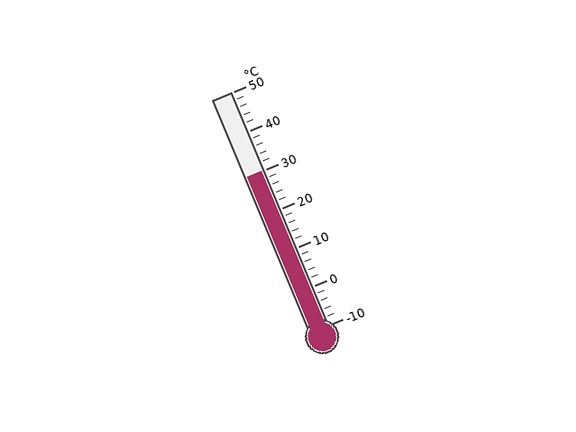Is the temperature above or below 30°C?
The temperature is at 30°C.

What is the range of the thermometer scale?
The thermometer scale ranges from -10°C to 50°C.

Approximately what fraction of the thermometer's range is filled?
The thermometer is filled to approximately 65% of its range.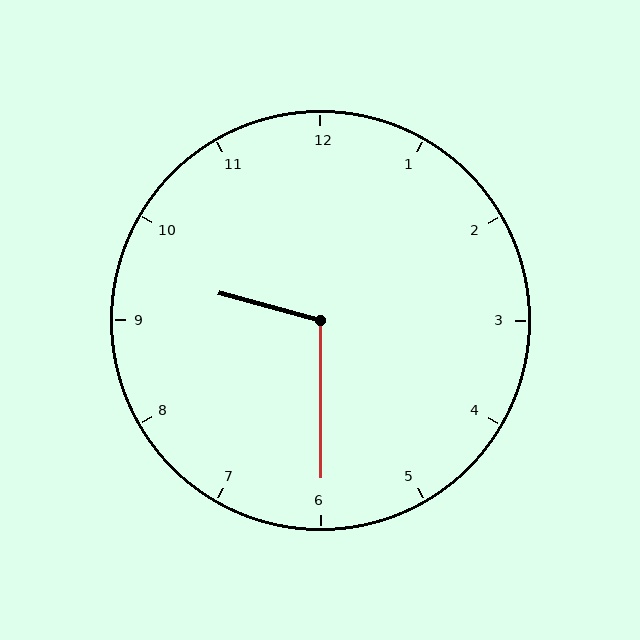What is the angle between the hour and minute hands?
Approximately 105 degrees.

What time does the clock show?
9:30.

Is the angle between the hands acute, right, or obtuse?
It is obtuse.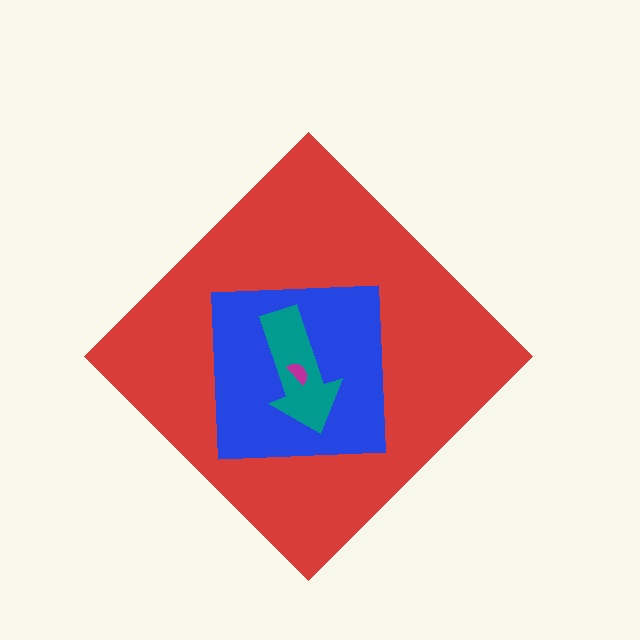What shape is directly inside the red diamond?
The blue square.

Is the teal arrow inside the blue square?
Yes.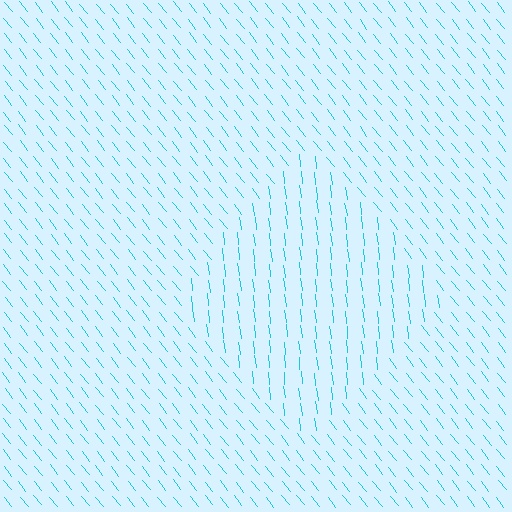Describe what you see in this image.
The image is filled with small cyan line segments. A diamond region in the image has lines oriented differently from the surrounding lines, creating a visible texture boundary.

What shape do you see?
I see a diamond.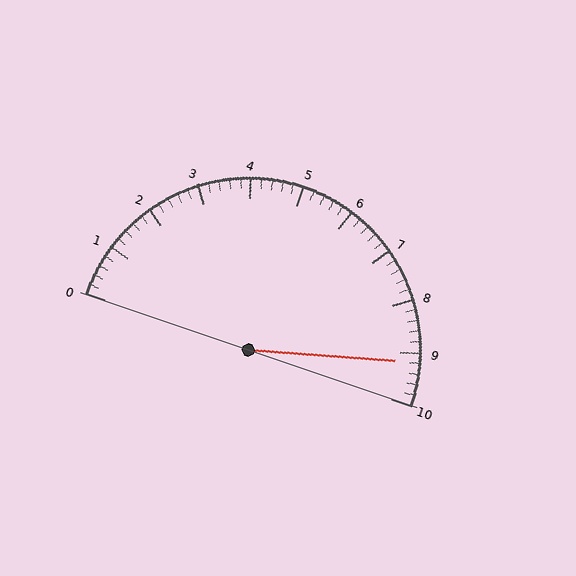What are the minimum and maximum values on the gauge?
The gauge ranges from 0 to 10.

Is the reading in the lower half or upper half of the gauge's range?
The reading is in the upper half of the range (0 to 10).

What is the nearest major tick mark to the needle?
The nearest major tick mark is 9.